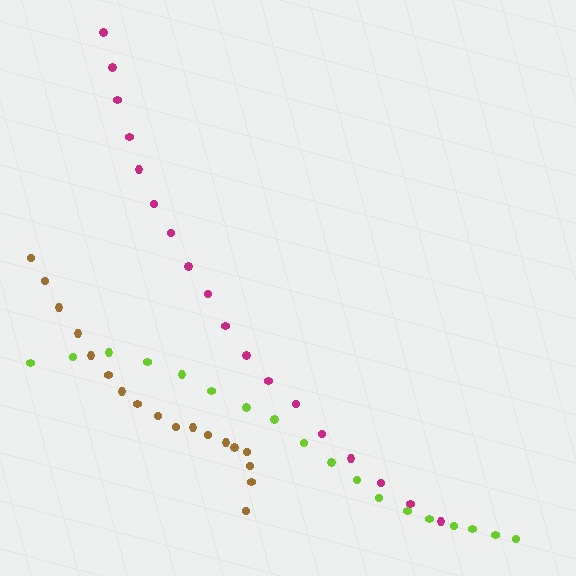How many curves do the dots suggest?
There are 3 distinct paths.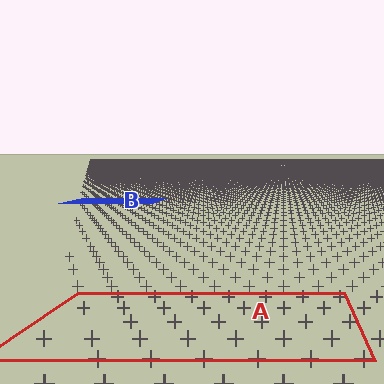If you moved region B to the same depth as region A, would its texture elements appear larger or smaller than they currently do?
They would appear larger. At a closer depth, the same texture elements are projected at a bigger on-screen size.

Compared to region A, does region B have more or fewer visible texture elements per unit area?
Region B has more texture elements per unit area — they are packed more densely because it is farther away.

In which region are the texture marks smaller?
The texture marks are smaller in region B, because it is farther away.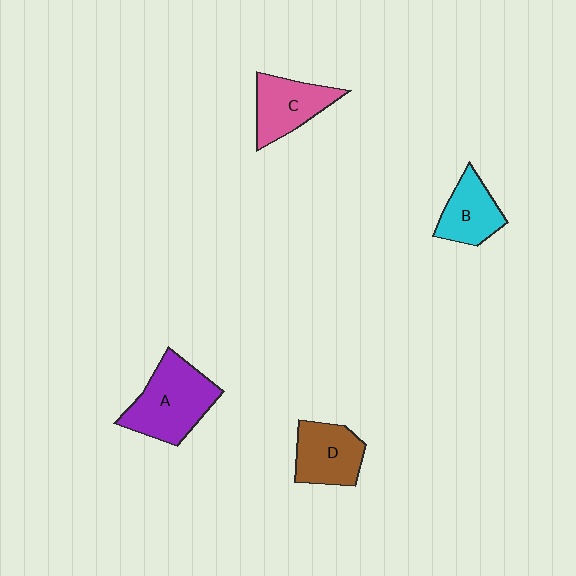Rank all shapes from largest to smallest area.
From largest to smallest: A (purple), D (brown), C (pink), B (cyan).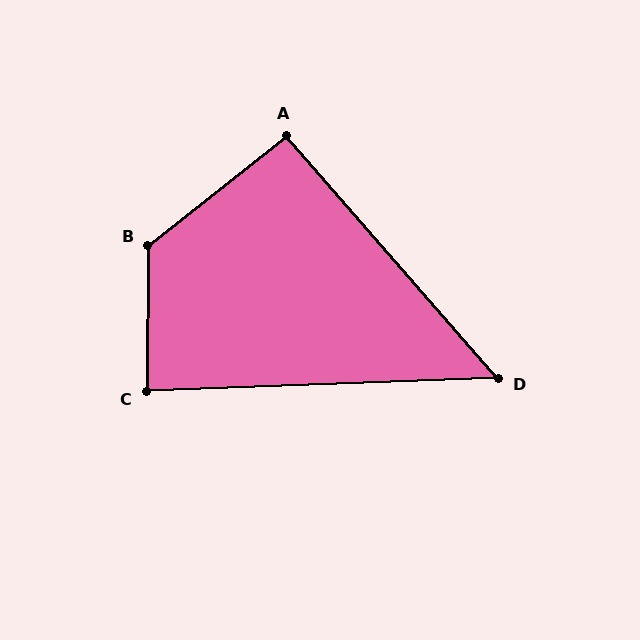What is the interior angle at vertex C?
Approximately 87 degrees (approximately right).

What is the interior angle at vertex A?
Approximately 93 degrees (approximately right).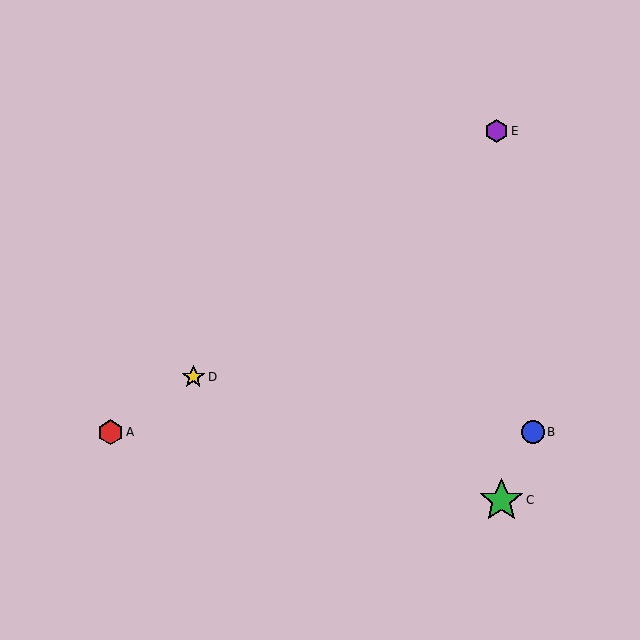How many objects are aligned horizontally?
2 objects (A, B) are aligned horizontally.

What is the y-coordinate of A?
Object A is at y≈432.